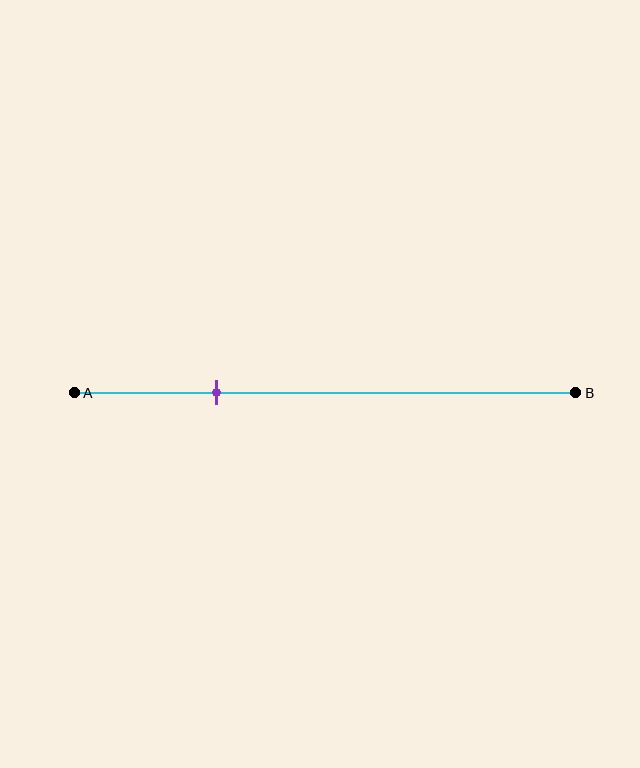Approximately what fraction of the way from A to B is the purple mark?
The purple mark is approximately 30% of the way from A to B.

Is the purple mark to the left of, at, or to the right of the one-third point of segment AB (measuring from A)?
The purple mark is to the left of the one-third point of segment AB.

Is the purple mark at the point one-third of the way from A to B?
No, the mark is at about 30% from A, not at the 33% one-third point.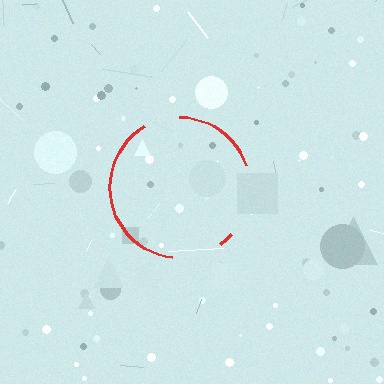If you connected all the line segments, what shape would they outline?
They would outline a circle.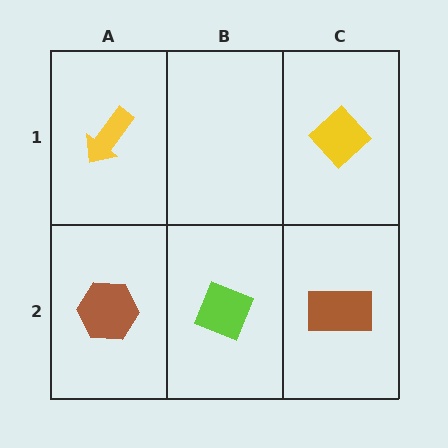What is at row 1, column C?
A yellow diamond.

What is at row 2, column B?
A lime diamond.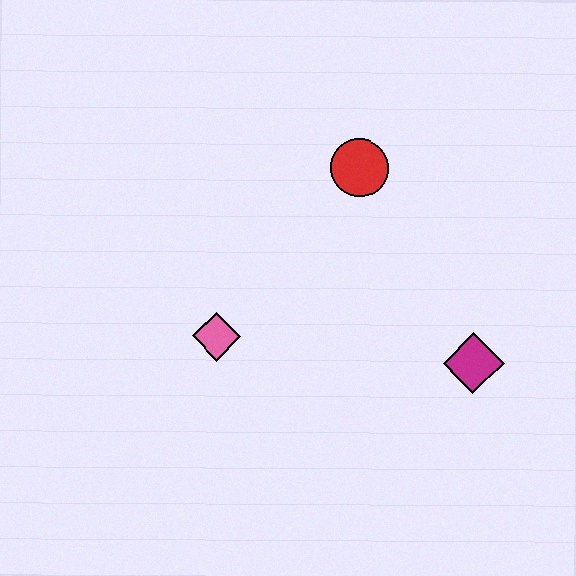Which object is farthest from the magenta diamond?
The pink diamond is farthest from the magenta diamond.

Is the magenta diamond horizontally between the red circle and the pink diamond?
No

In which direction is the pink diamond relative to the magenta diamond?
The pink diamond is to the left of the magenta diamond.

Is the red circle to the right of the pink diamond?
Yes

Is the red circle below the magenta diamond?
No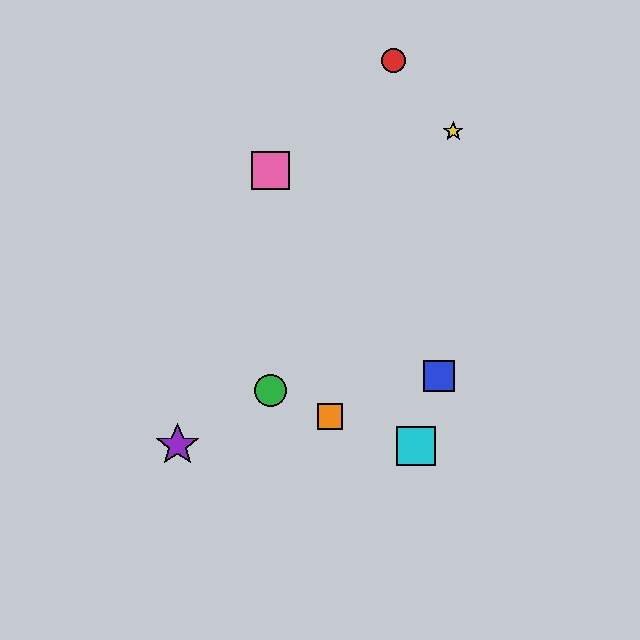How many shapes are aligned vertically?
2 shapes (the green circle, the pink square) are aligned vertically.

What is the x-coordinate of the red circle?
The red circle is at x≈394.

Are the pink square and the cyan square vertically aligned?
No, the pink square is at x≈270 and the cyan square is at x≈416.